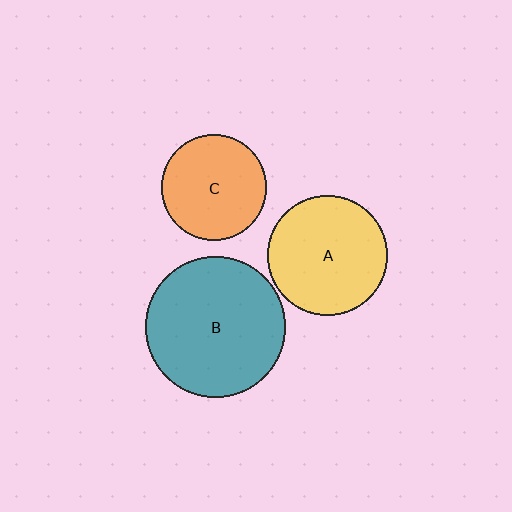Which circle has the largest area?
Circle B (teal).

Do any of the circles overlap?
No, none of the circles overlap.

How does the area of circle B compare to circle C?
Approximately 1.8 times.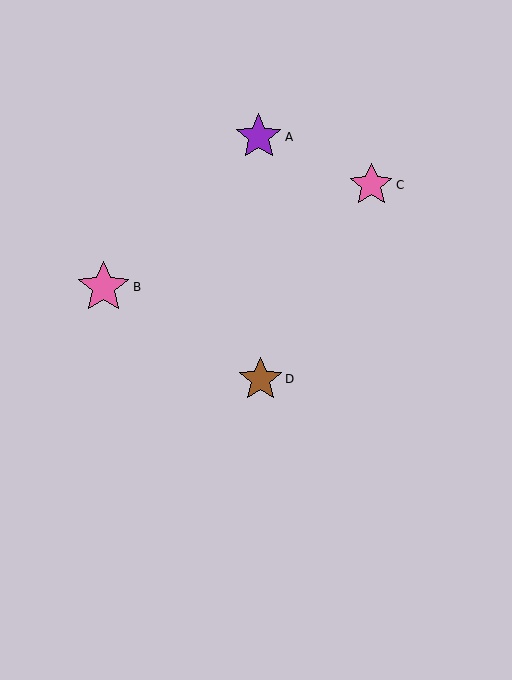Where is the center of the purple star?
The center of the purple star is at (259, 137).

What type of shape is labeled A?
Shape A is a purple star.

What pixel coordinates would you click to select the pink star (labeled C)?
Click at (371, 185) to select the pink star C.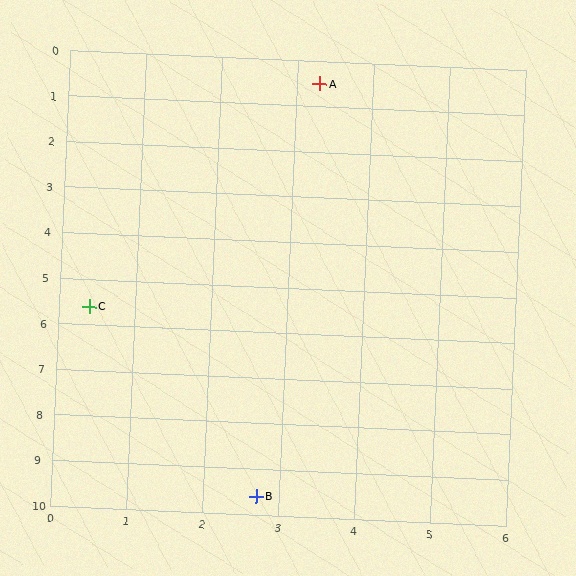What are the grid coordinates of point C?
Point C is at approximately (0.4, 5.6).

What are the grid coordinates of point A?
Point A is at approximately (3.3, 0.5).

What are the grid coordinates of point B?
Point B is at approximately (2.7, 9.6).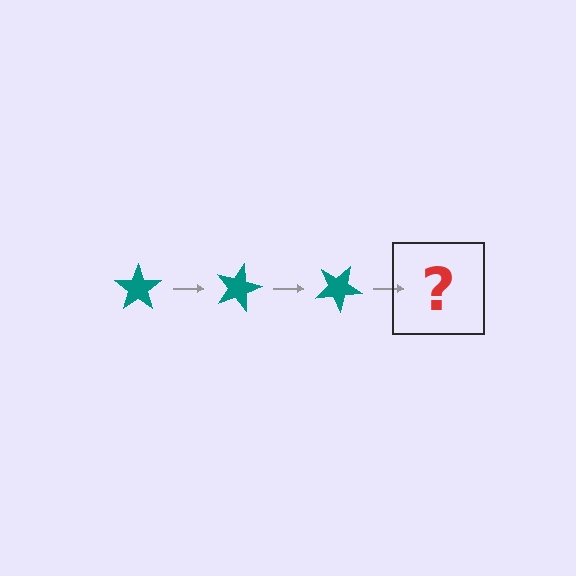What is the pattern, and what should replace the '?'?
The pattern is that the star rotates 15 degrees each step. The '?' should be a teal star rotated 45 degrees.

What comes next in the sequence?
The next element should be a teal star rotated 45 degrees.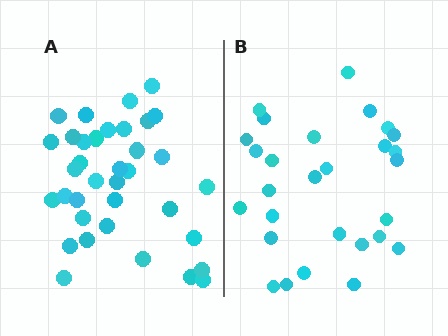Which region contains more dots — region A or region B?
Region A (the left region) has more dots.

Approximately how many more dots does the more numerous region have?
Region A has roughly 8 or so more dots than region B.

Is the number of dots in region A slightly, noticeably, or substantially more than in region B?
Region A has noticeably more, but not dramatically so. The ratio is roughly 1.3 to 1.